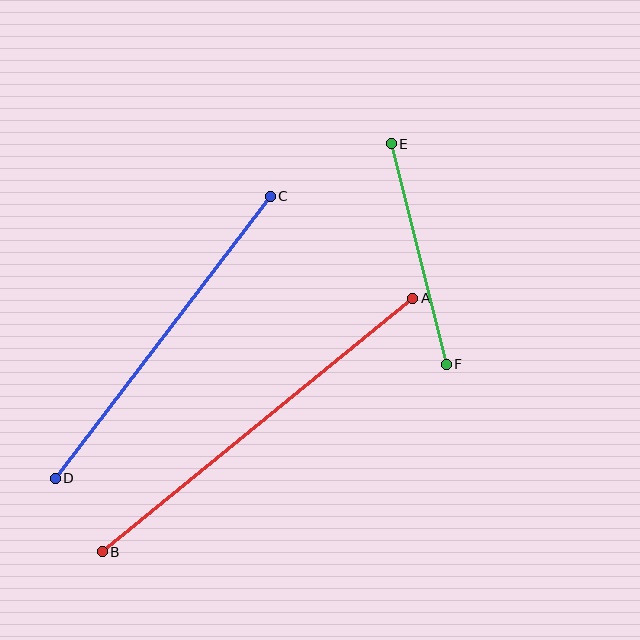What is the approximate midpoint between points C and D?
The midpoint is at approximately (163, 337) pixels.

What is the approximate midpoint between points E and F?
The midpoint is at approximately (419, 254) pixels.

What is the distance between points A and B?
The distance is approximately 401 pixels.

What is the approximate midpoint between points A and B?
The midpoint is at approximately (257, 425) pixels.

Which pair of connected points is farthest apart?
Points A and B are farthest apart.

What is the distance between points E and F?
The distance is approximately 227 pixels.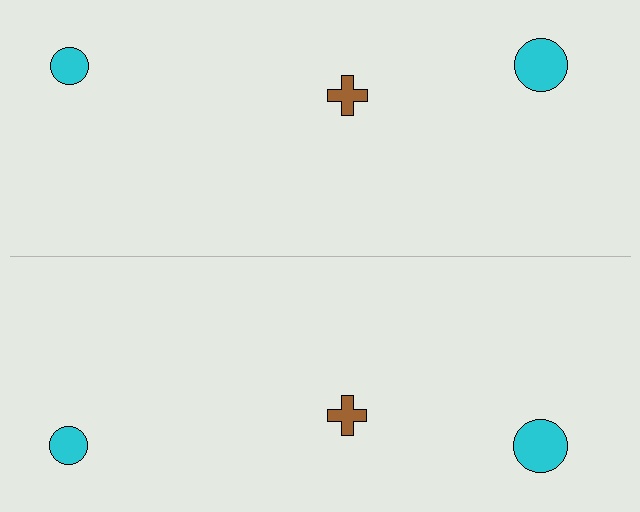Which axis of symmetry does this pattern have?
The pattern has a horizontal axis of symmetry running through the center of the image.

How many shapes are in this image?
There are 6 shapes in this image.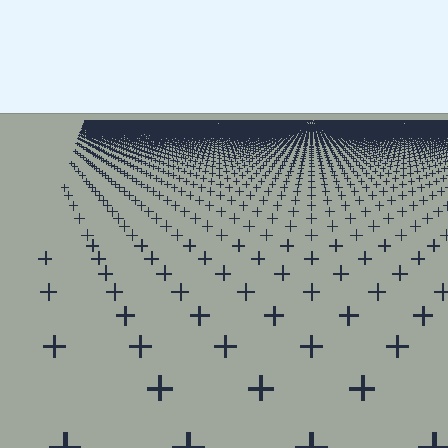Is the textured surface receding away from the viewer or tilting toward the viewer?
The surface is receding away from the viewer. Texture elements get smaller and denser toward the top.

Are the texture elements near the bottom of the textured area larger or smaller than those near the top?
Larger. Near the bottom, elements are closer to the viewer and appear at a bigger on-screen size.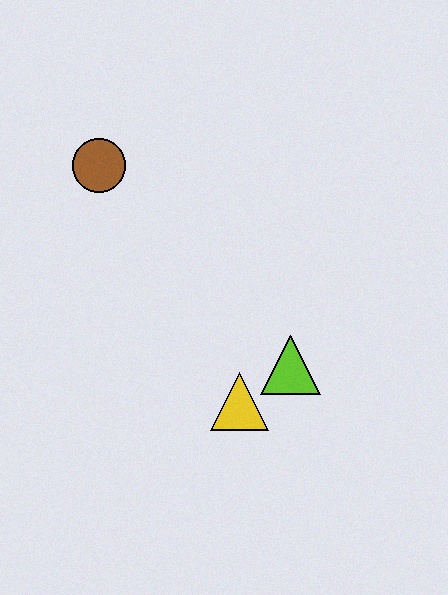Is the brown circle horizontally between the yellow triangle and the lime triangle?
No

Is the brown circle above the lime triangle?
Yes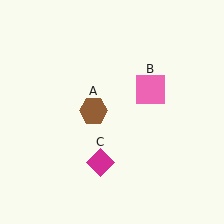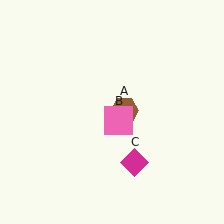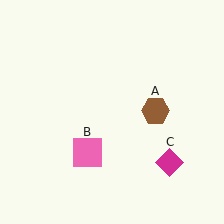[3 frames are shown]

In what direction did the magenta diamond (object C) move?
The magenta diamond (object C) moved right.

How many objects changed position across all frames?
3 objects changed position: brown hexagon (object A), pink square (object B), magenta diamond (object C).